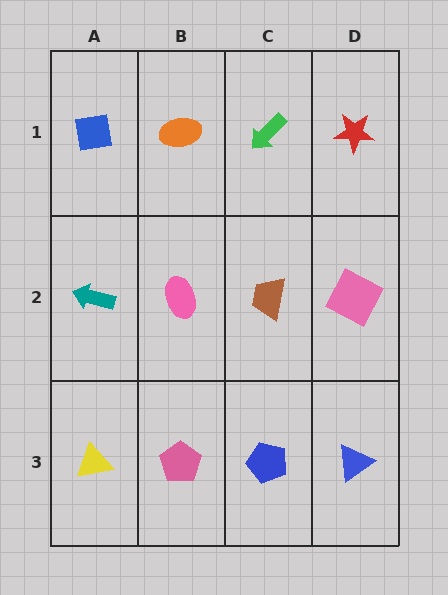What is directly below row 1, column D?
A pink square.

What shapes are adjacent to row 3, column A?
A teal arrow (row 2, column A), a pink pentagon (row 3, column B).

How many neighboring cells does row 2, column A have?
3.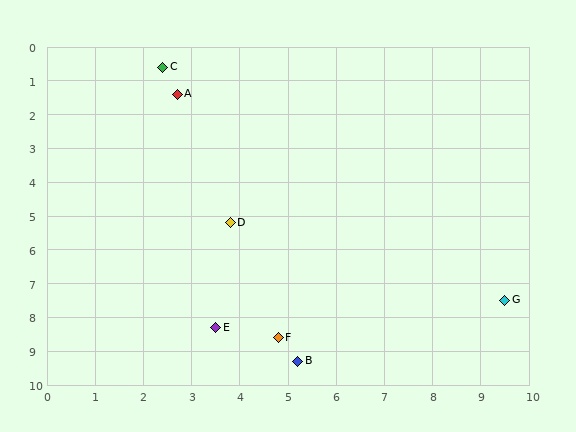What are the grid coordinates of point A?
Point A is at approximately (2.7, 1.4).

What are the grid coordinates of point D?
Point D is at approximately (3.8, 5.2).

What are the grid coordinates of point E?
Point E is at approximately (3.5, 8.3).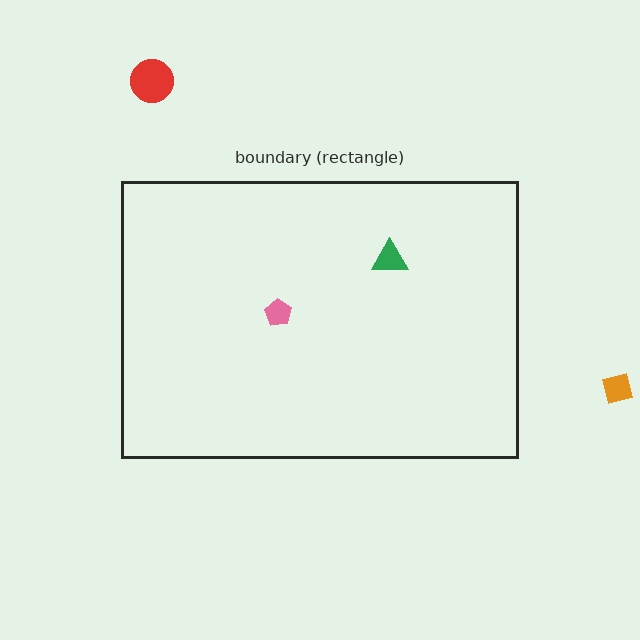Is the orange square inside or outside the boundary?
Outside.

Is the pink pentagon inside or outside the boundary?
Inside.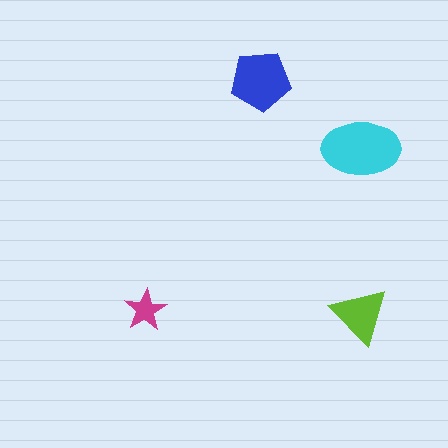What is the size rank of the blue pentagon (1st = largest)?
2nd.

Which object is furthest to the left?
The magenta star is leftmost.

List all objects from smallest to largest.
The magenta star, the lime triangle, the blue pentagon, the cyan ellipse.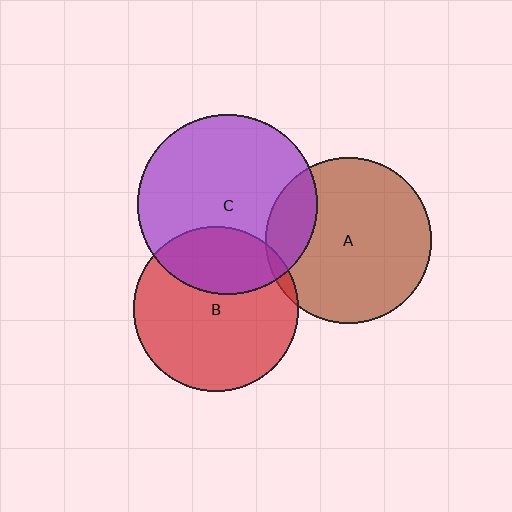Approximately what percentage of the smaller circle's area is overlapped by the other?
Approximately 30%.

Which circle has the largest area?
Circle C (purple).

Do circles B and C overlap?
Yes.